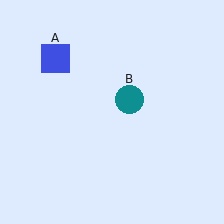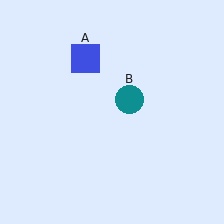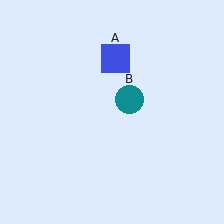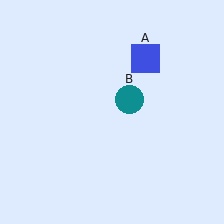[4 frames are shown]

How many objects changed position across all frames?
1 object changed position: blue square (object A).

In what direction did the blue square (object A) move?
The blue square (object A) moved right.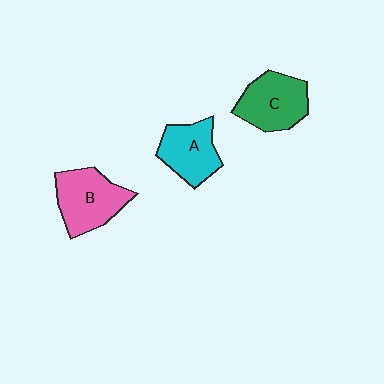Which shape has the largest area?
Shape B (pink).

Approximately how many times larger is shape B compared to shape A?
Approximately 1.2 times.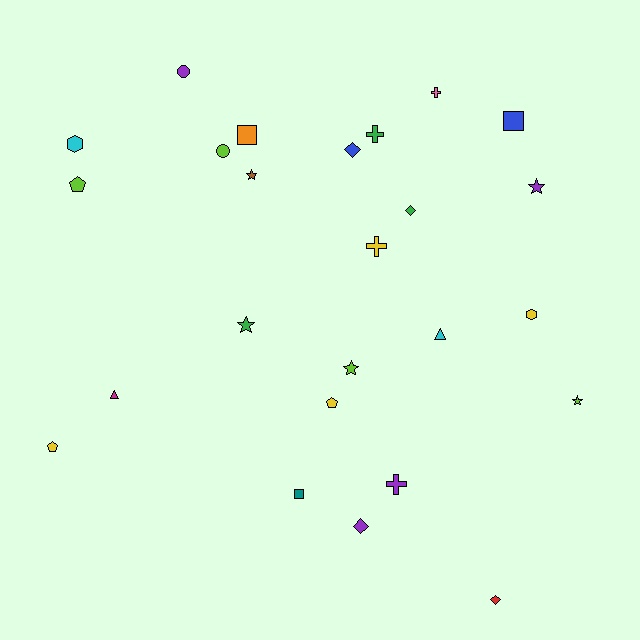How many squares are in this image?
There are 3 squares.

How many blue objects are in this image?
There are 2 blue objects.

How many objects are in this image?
There are 25 objects.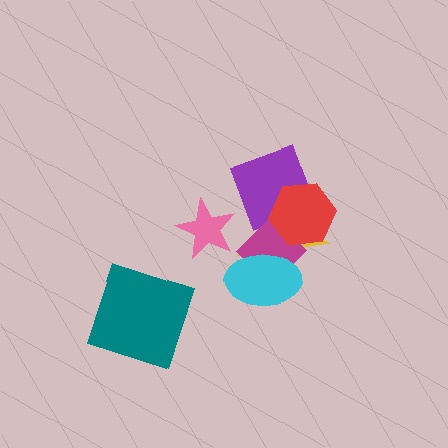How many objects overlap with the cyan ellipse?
2 objects overlap with the cyan ellipse.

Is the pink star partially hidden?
No, no other shape covers it.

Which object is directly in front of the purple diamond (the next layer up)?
The magenta diamond is directly in front of the purple diamond.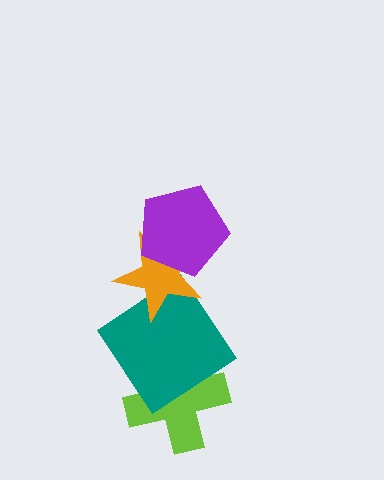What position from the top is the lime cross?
The lime cross is 4th from the top.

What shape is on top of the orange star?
The purple pentagon is on top of the orange star.